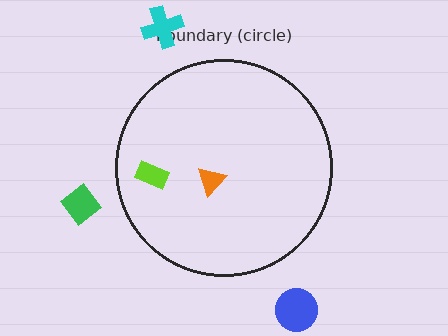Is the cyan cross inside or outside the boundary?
Outside.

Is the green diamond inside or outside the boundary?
Outside.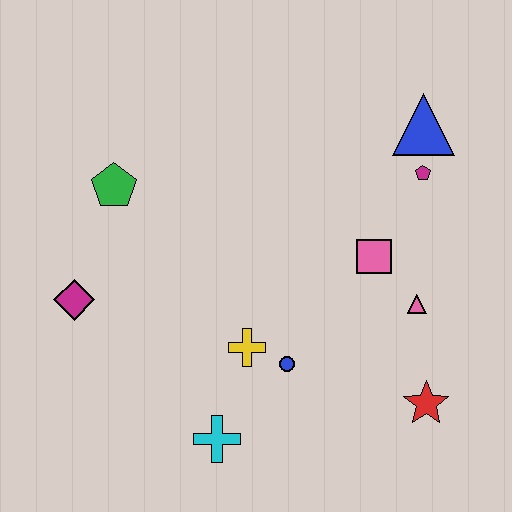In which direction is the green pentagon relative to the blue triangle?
The green pentagon is to the left of the blue triangle.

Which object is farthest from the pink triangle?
The magenta diamond is farthest from the pink triangle.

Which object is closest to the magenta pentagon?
The blue triangle is closest to the magenta pentagon.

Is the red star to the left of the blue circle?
No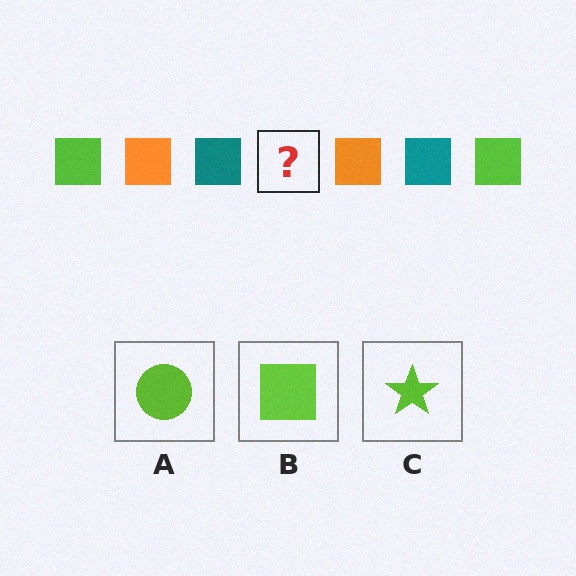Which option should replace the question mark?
Option B.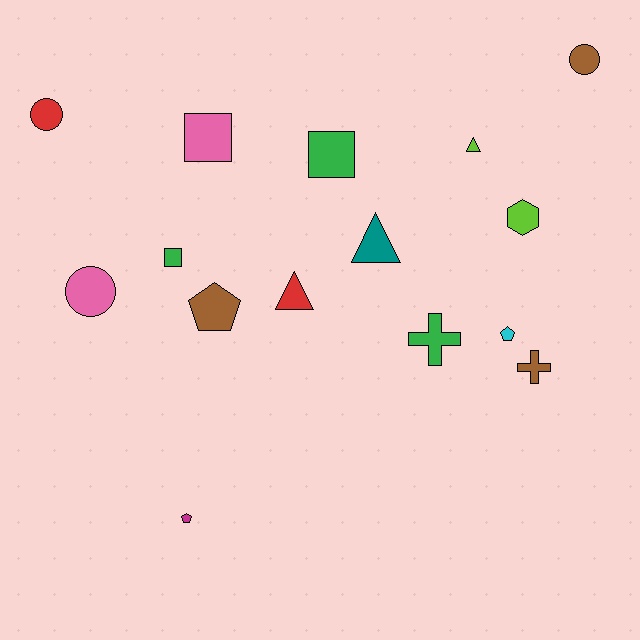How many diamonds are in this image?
There are no diamonds.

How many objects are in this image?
There are 15 objects.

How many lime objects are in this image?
There are 2 lime objects.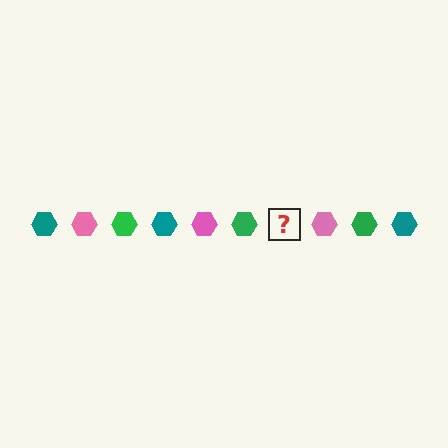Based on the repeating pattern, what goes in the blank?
The blank should be a teal hexagon.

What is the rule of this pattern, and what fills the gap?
The rule is that the pattern cycles through teal, pink, green hexagons. The gap should be filled with a teal hexagon.